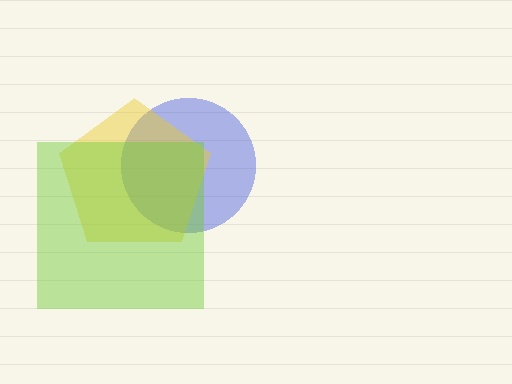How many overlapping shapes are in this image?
There are 3 overlapping shapes in the image.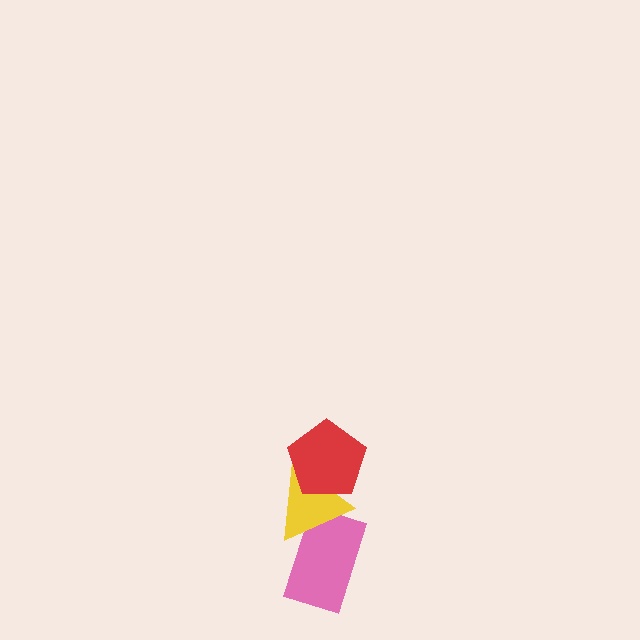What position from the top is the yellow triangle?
The yellow triangle is 2nd from the top.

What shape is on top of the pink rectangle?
The yellow triangle is on top of the pink rectangle.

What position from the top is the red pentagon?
The red pentagon is 1st from the top.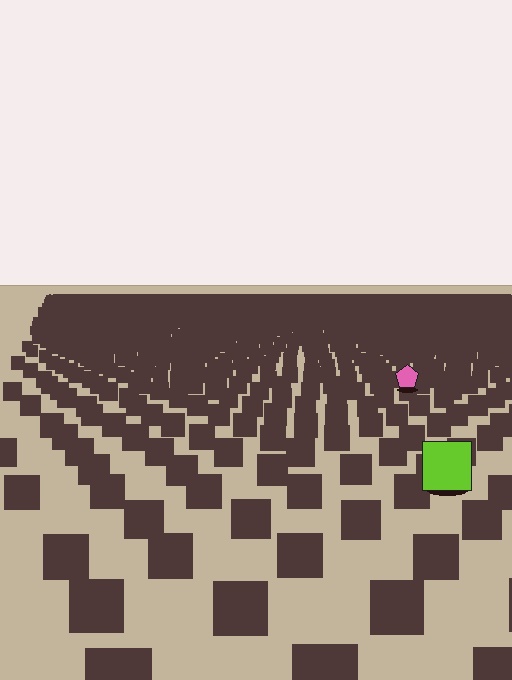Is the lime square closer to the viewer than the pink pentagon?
Yes. The lime square is closer — you can tell from the texture gradient: the ground texture is coarser near it.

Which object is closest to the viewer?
The lime square is closest. The texture marks near it are larger and more spread out.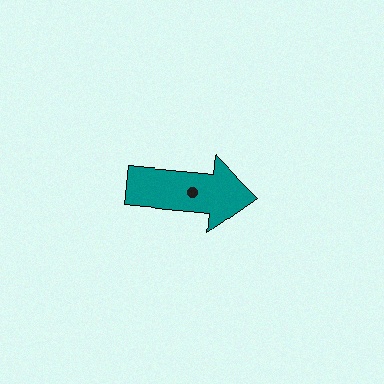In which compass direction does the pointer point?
East.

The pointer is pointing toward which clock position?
Roughly 3 o'clock.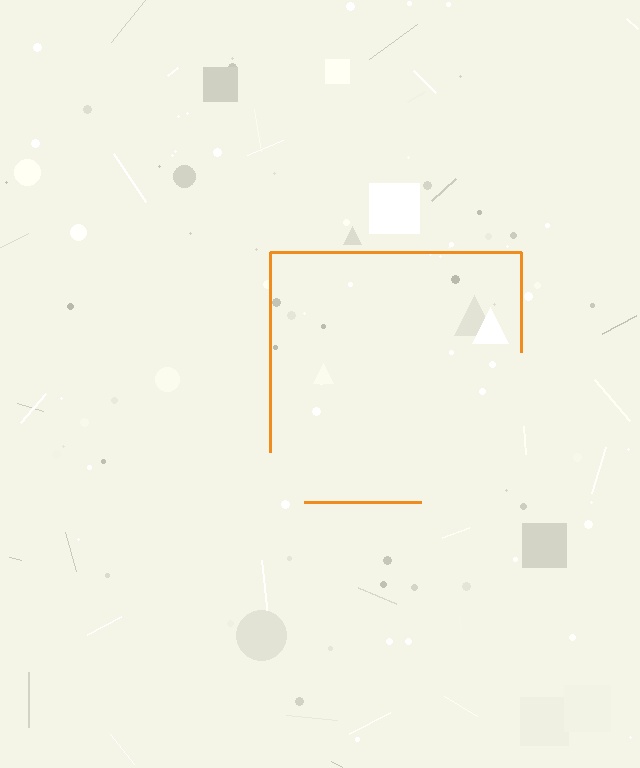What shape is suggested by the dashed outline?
The dashed outline suggests a square.